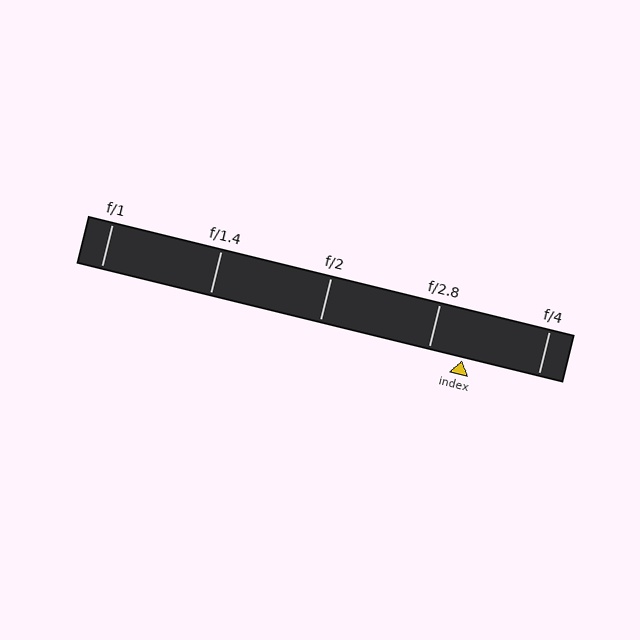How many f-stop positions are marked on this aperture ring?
There are 5 f-stop positions marked.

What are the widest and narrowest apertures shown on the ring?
The widest aperture shown is f/1 and the narrowest is f/4.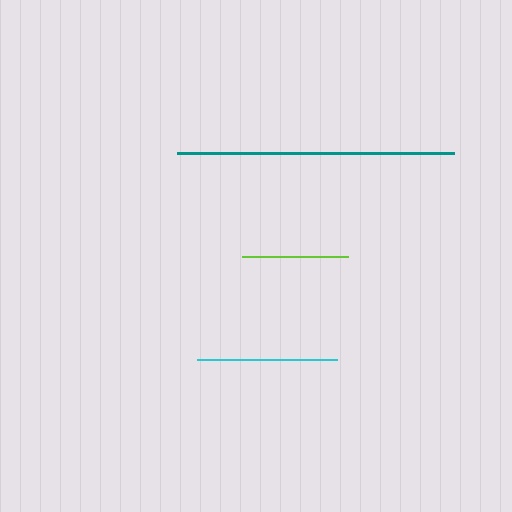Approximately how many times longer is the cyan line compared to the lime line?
The cyan line is approximately 1.3 times the length of the lime line.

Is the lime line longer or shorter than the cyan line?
The cyan line is longer than the lime line.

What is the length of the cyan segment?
The cyan segment is approximately 140 pixels long.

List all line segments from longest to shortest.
From longest to shortest: teal, cyan, lime.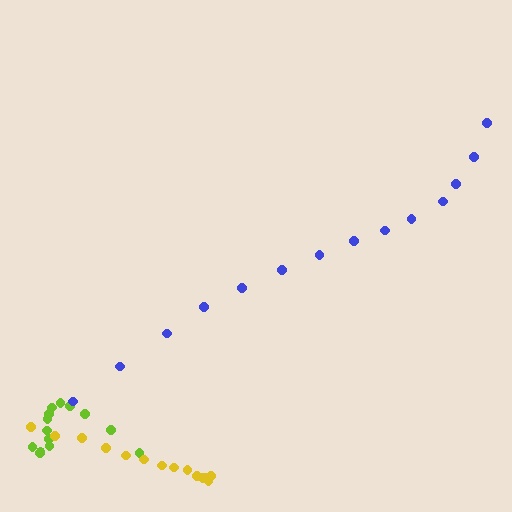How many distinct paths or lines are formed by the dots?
There are 3 distinct paths.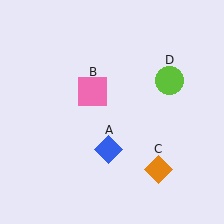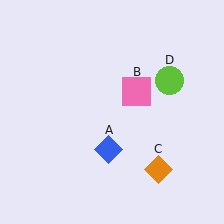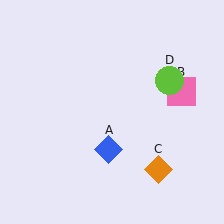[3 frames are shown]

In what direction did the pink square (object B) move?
The pink square (object B) moved right.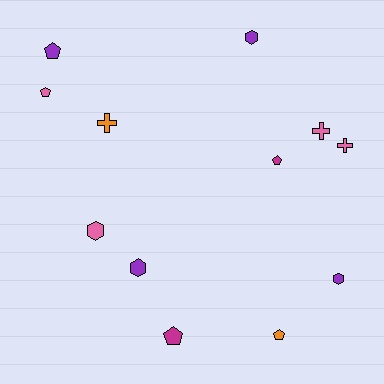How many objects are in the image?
There are 12 objects.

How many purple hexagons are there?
There are 3 purple hexagons.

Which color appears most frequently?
Purple, with 4 objects.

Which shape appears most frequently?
Pentagon, with 5 objects.